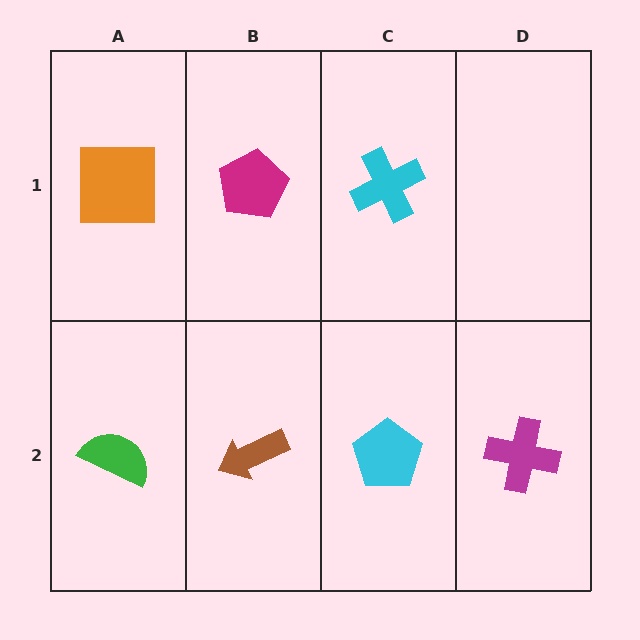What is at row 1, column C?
A cyan cross.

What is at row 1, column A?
An orange square.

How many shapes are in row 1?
3 shapes.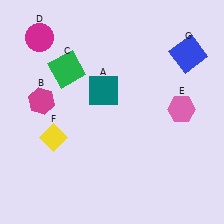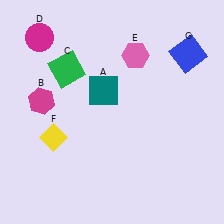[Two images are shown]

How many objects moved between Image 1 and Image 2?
1 object moved between the two images.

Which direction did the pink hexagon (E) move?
The pink hexagon (E) moved up.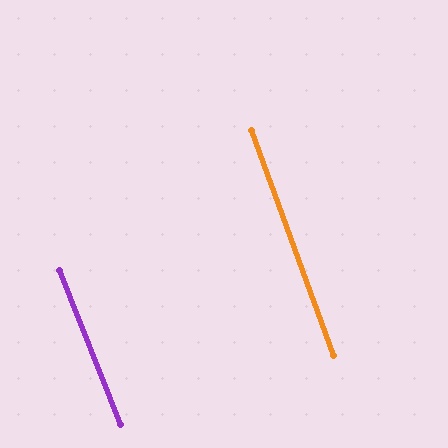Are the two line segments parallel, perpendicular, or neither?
Parallel — their directions differ by only 1.8°.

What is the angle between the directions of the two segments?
Approximately 2 degrees.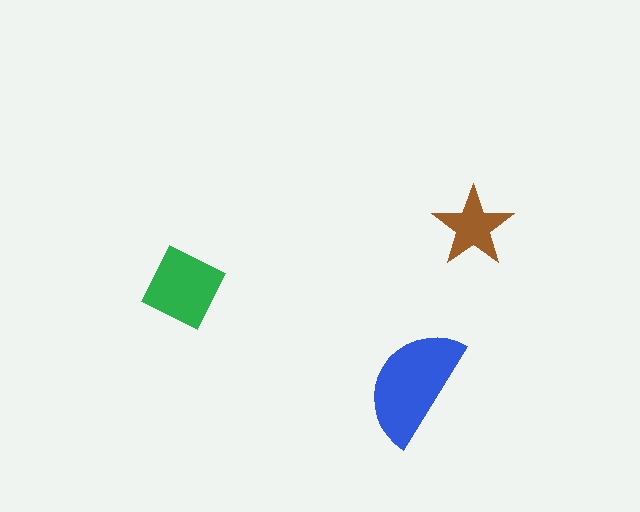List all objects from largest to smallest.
The blue semicircle, the green diamond, the brown star.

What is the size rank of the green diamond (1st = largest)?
2nd.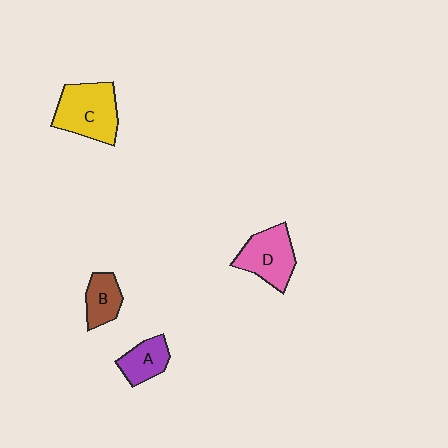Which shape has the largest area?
Shape C (yellow).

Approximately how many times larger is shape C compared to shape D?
Approximately 1.2 times.